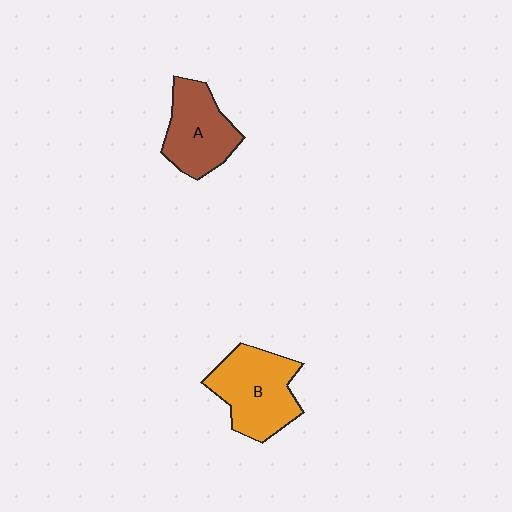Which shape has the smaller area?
Shape A (brown).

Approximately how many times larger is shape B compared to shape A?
Approximately 1.2 times.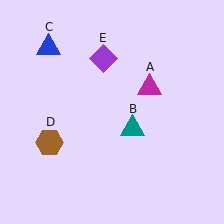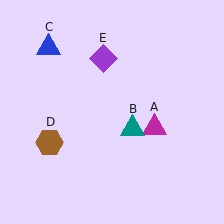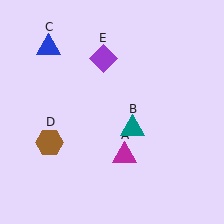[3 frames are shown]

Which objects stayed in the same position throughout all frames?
Teal triangle (object B) and blue triangle (object C) and brown hexagon (object D) and purple diamond (object E) remained stationary.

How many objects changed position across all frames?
1 object changed position: magenta triangle (object A).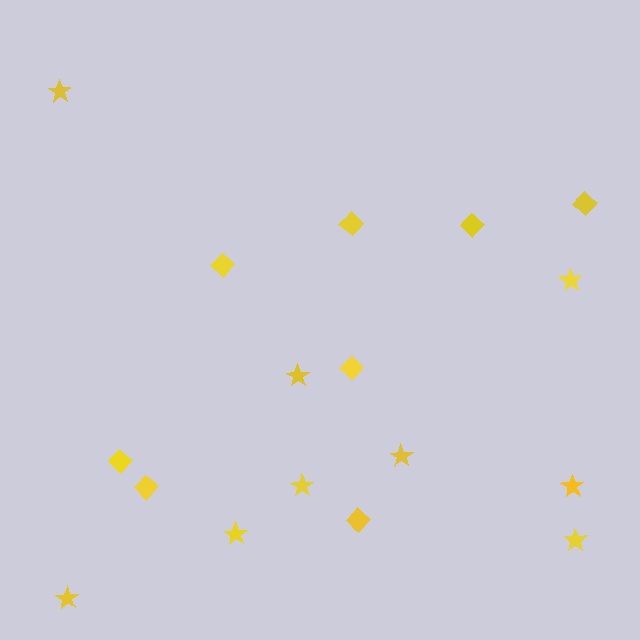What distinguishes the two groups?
There are 2 groups: one group of diamonds (8) and one group of stars (9).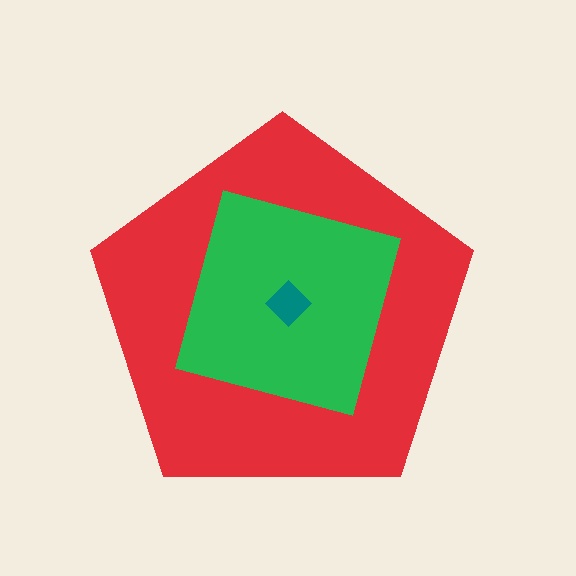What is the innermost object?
The teal diamond.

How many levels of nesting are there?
3.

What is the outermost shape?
The red pentagon.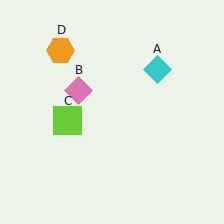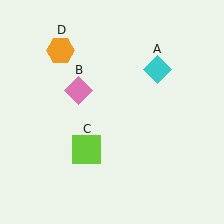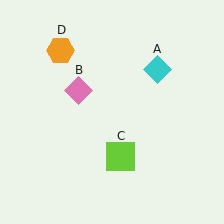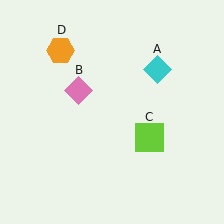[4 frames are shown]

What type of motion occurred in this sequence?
The lime square (object C) rotated counterclockwise around the center of the scene.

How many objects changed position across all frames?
1 object changed position: lime square (object C).